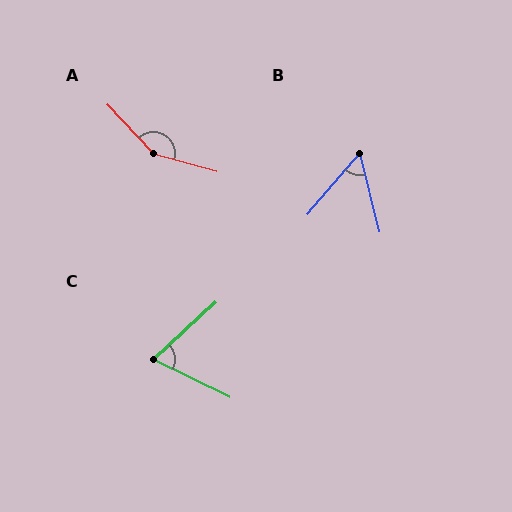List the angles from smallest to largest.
B (54°), C (69°), A (148°).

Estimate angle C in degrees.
Approximately 69 degrees.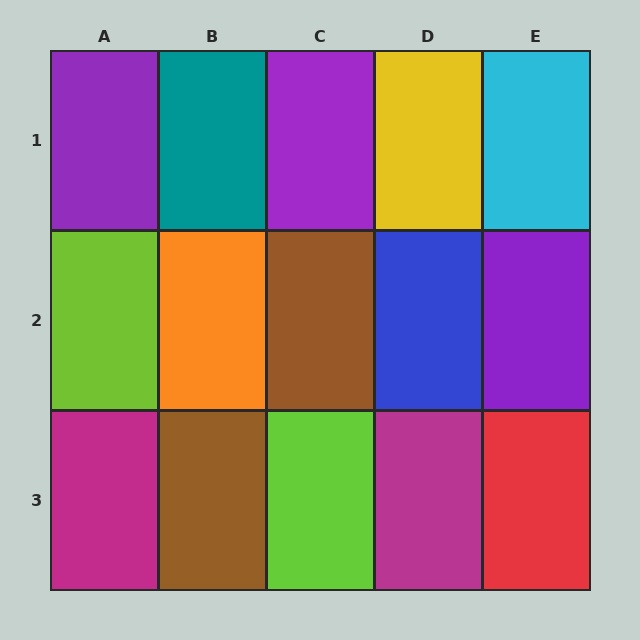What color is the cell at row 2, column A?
Lime.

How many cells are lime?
2 cells are lime.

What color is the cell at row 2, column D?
Blue.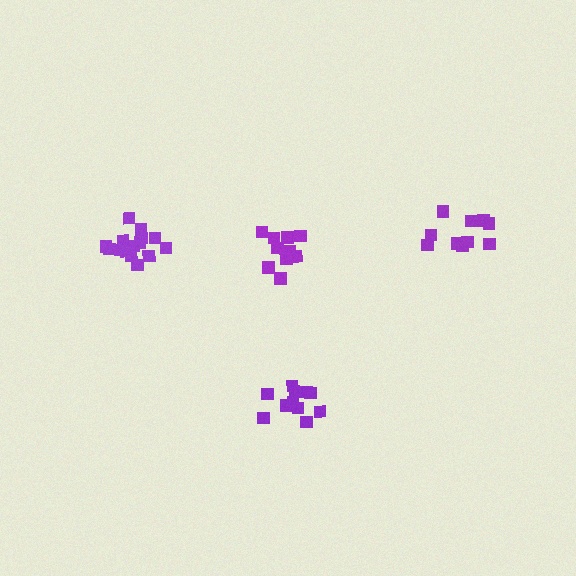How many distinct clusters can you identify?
There are 4 distinct clusters.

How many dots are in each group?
Group 1: 10 dots, Group 2: 11 dots, Group 3: 15 dots, Group 4: 11 dots (47 total).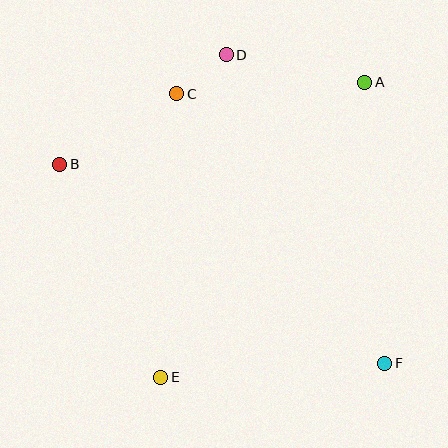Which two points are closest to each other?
Points C and D are closest to each other.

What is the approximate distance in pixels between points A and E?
The distance between A and E is approximately 358 pixels.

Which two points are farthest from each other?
Points B and F are farthest from each other.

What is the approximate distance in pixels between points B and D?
The distance between B and D is approximately 199 pixels.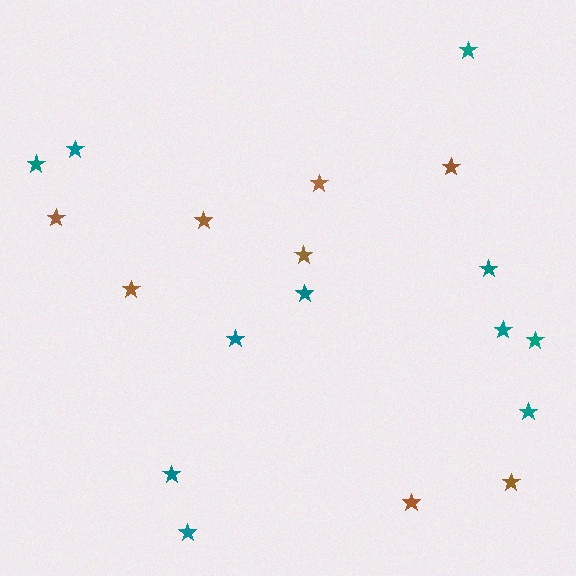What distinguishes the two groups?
There are 2 groups: one group of brown stars (8) and one group of teal stars (11).